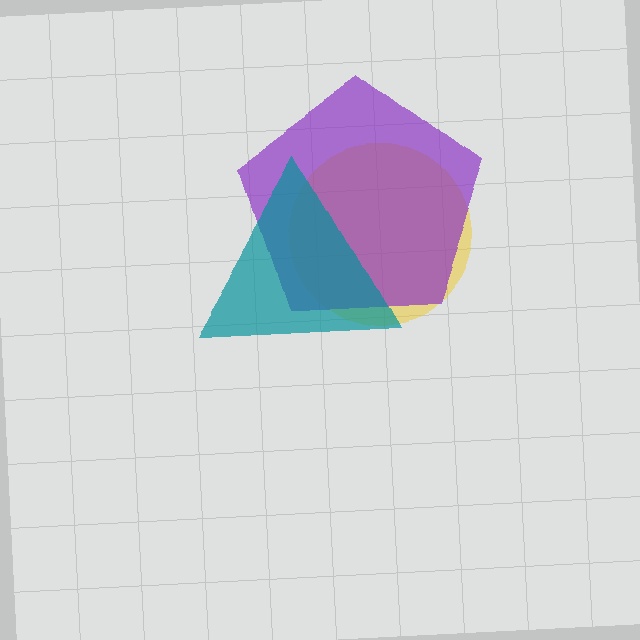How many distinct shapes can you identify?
There are 3 distinct shapes: a yellow circle, a purple pentagon, a teal triangle.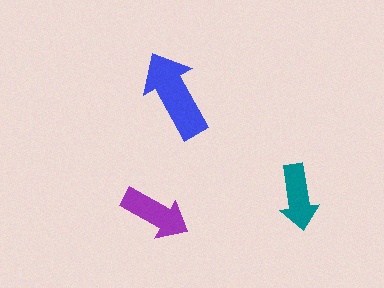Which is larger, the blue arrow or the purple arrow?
The blue one.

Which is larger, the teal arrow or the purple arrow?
The purple one.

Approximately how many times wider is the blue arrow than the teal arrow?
About 1.5 times wider.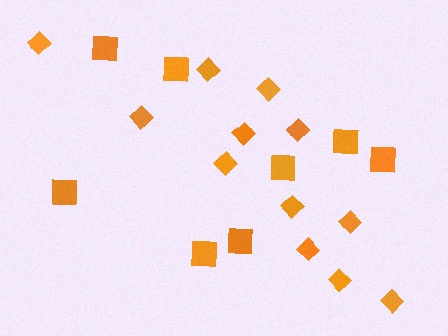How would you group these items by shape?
There are 2 groups: one group of diamonds (12) and one group of squares (8).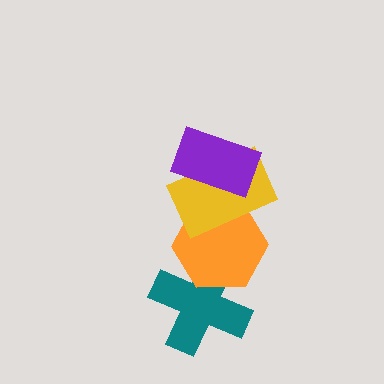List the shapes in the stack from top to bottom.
From top to bottom: the purple rectangle, the yellow rectangle, the orange hexagon, the teal cross.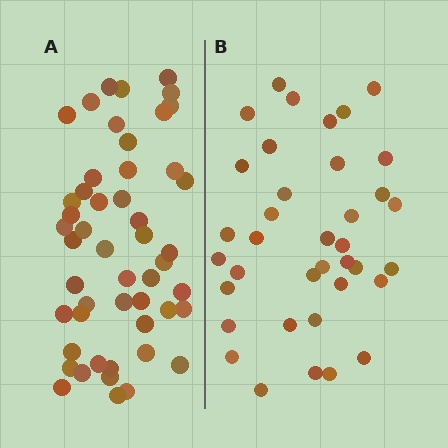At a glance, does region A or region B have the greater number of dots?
Region A (the left region) has more dots.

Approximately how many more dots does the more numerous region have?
Region A has approximately 15 more dots than region B.